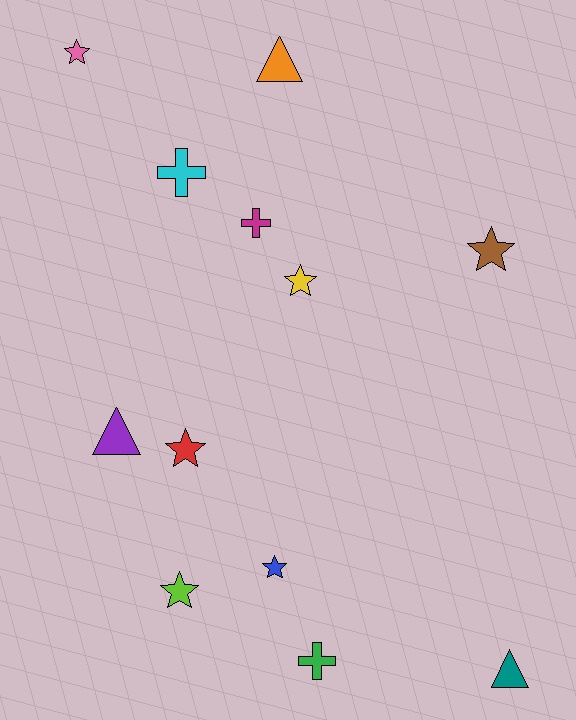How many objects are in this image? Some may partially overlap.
There are 12 objects.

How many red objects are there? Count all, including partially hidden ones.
There is 1 red object.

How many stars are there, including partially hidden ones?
There are 6 stars.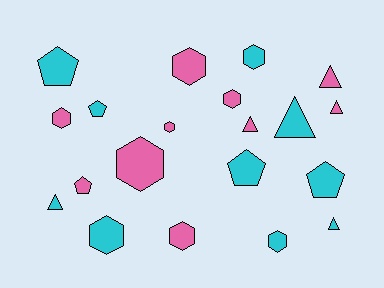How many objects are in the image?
There are 20 objects.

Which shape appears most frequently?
Hexagon, with 9 objects.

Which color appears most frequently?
Cyan, with 10 objects.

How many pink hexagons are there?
There are 6 pink hexagons.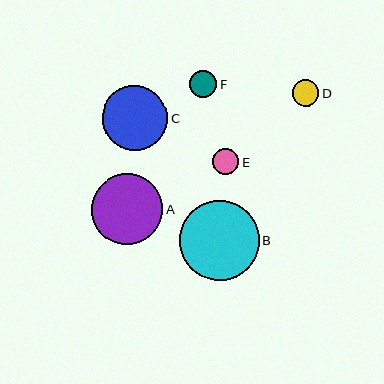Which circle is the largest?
Circle B is the largest with a size of approximately 80 pixels.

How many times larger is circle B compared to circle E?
Circle B is approximately 3.0 times the size of circle E.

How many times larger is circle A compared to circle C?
Circle A is approximately 1.1 times the size of circle C.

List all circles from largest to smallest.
From largest to smallest: B, A, C, F, D, E.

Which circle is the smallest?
Circle E is the smallest with a size of approximately 26 pixels.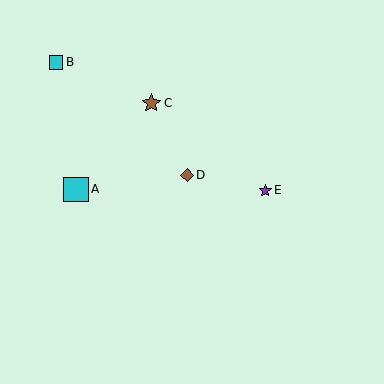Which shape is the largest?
The cyan square (labeled A) is the largest.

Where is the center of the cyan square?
The center of the cyan square is at (76, 189).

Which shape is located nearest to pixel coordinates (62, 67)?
The cyan square (labeled B) at (56, 62) is nearest to that location.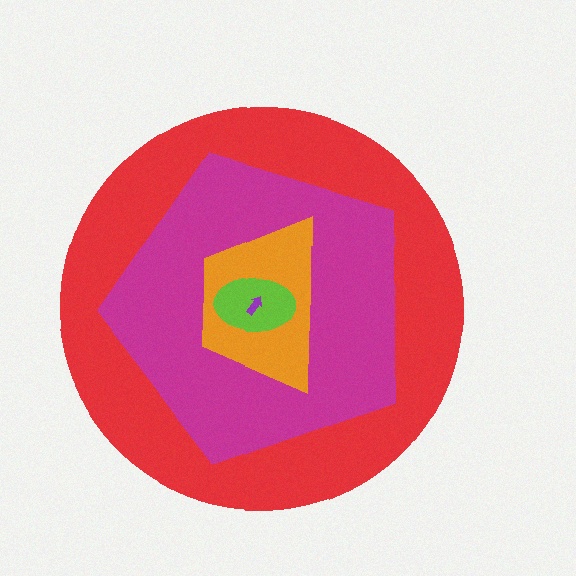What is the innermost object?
The purple arrow.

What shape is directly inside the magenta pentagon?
The orange trapezoid.